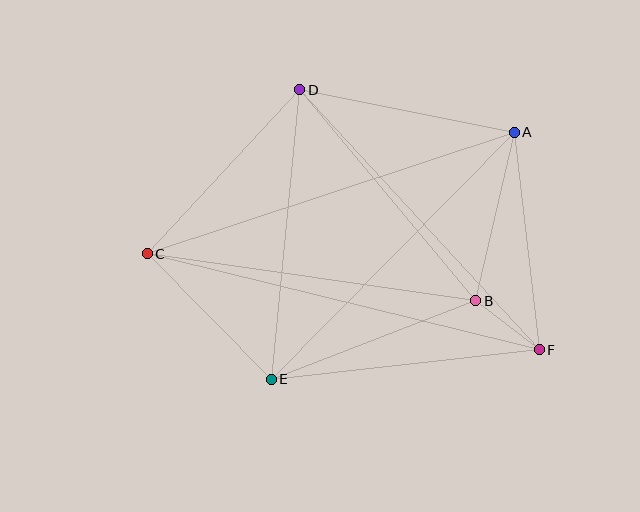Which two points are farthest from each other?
Points C and F are farthest from each other.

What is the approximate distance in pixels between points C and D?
The distance between C and D is approximately 223 pixels.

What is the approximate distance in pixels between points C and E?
The distance between C and E is approximately 176 pixels.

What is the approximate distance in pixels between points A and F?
The distance between A and F is approximately 219 pixels.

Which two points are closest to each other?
Points B and F are closest to each other.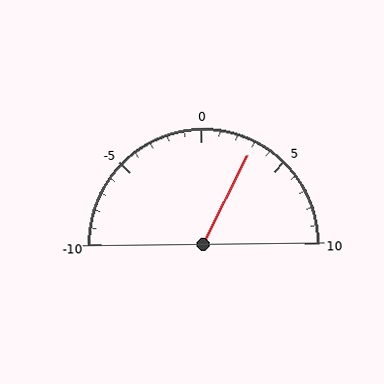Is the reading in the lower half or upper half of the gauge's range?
The reading is in the upper half of the range (-10 to 10).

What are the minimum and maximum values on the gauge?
The gauge ranges from -10 to 10.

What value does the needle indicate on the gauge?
The needle indicates approximately 3.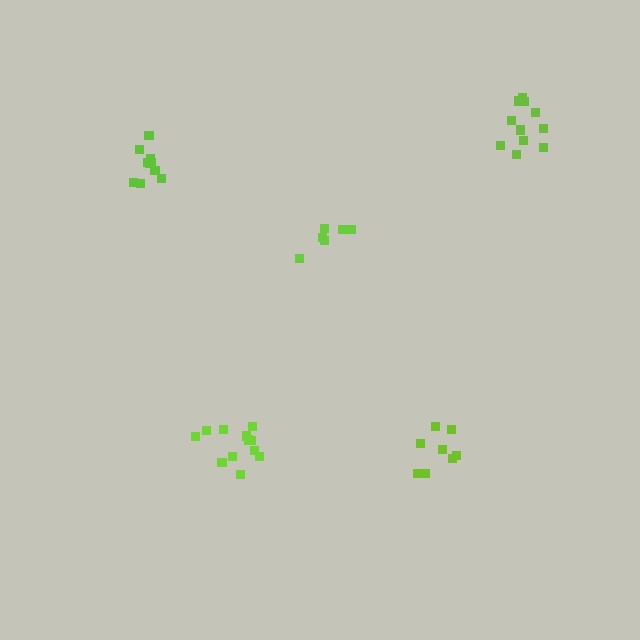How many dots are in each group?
Group 1: 6 dots, Group 2: 8 dots, Group 3: 12 dots, Group 4: 10 dots, Group 5: 12 dots (48 total).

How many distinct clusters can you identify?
There are 5 distinct clusters.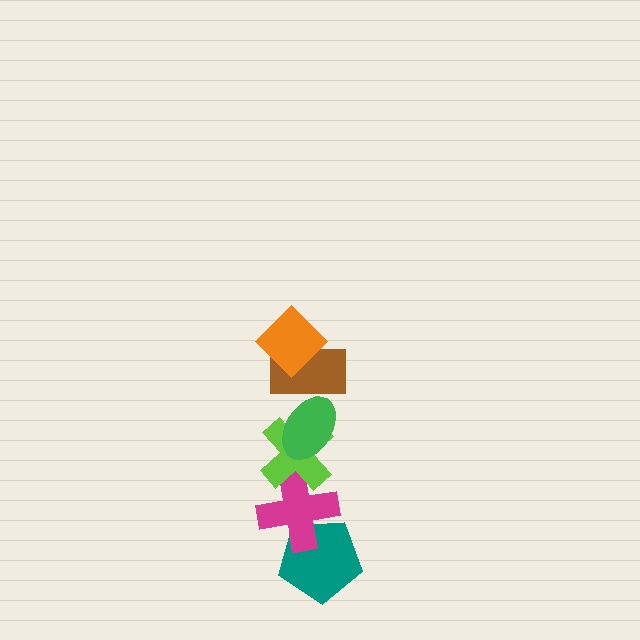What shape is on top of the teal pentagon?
The magenta cross is on top of the teal pentagon.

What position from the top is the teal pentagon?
The teal pentagon is 6th from the top.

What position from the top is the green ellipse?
The green ellipse is 3rd from the top.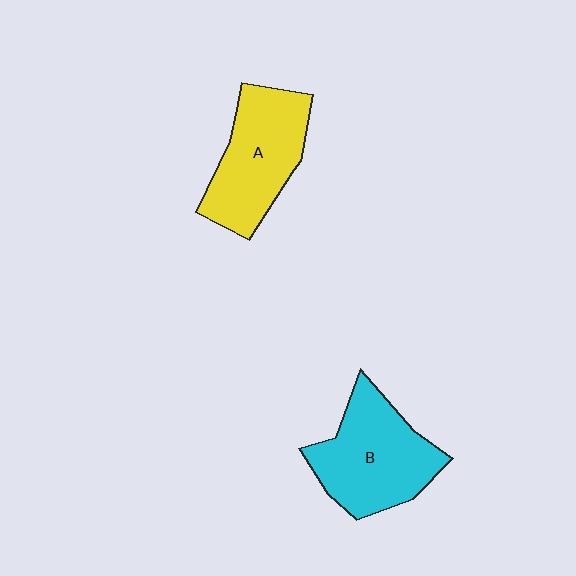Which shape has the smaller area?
Shape A (yellow).